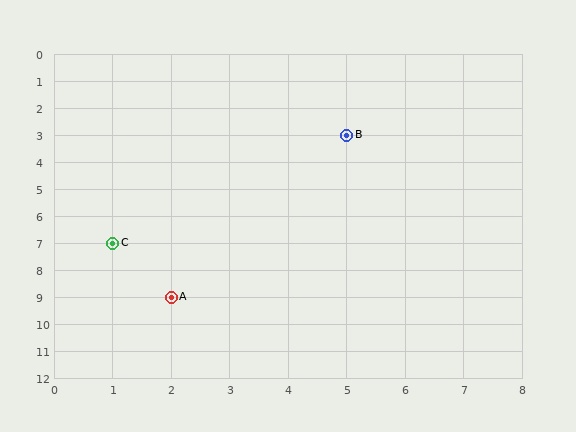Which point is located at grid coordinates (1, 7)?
Point C is at (1, 7).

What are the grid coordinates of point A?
Point A is at grid coordinates (2, 9).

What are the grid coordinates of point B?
Point B is at grid coordinates (5, 3).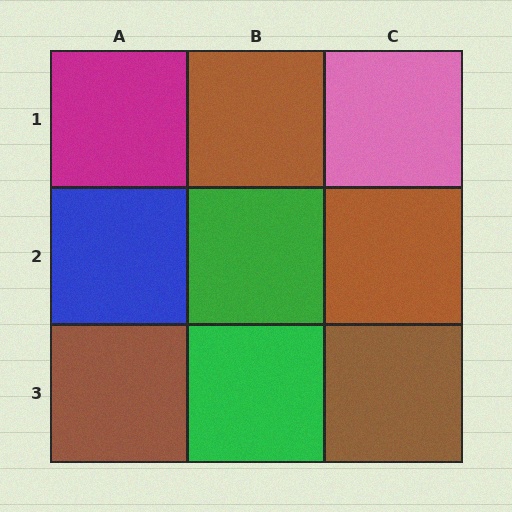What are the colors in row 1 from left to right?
Magenta, brown, pink.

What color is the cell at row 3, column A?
Brown.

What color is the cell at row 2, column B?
Green.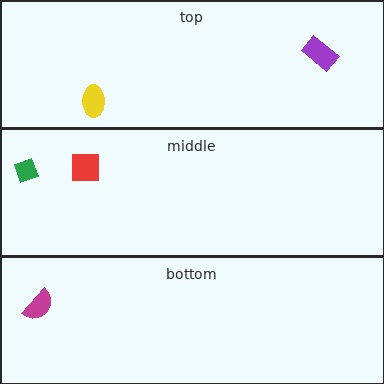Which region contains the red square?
The middle region.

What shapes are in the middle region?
The red square, the green diamond.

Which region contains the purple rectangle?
The top region.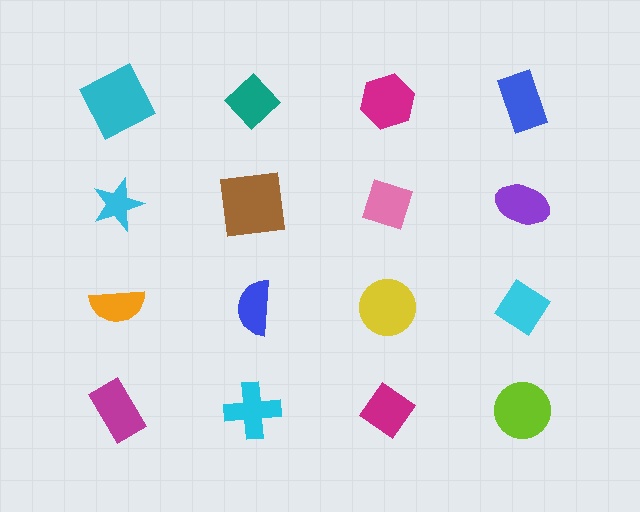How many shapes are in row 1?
4 shapes.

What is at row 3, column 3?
A yellow circle.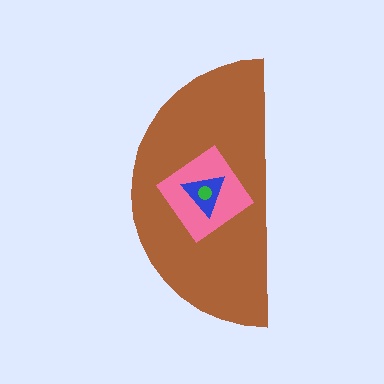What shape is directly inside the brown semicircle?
The pink diamond.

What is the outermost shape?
The brown semicircle.